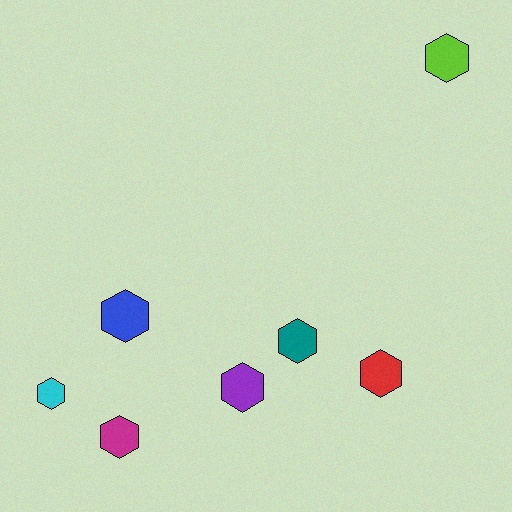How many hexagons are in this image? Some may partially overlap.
There are 7 hexagons.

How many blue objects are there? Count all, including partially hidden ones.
There is 1 blue object.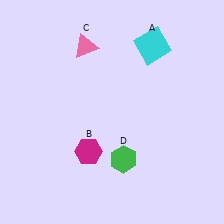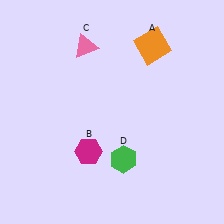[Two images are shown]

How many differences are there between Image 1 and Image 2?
There is 1 difference between the two images.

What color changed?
The square (A) changed from cyan in Image 1 to orange in Image 2.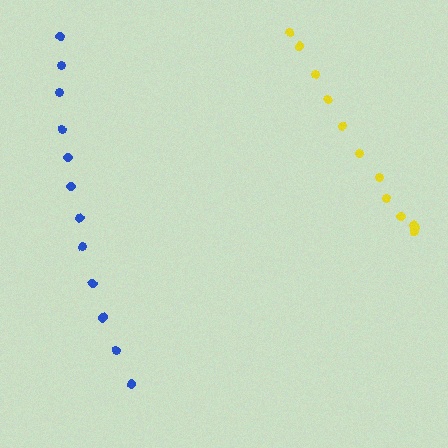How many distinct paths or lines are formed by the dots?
There are 2 distinct paths.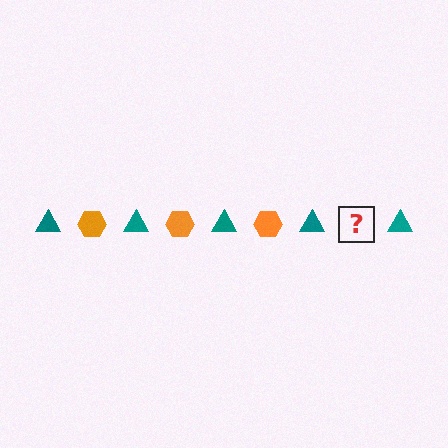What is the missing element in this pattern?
The missing element is an orange hexagon.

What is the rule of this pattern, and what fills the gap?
The rule is that the pattern alternates between teal triangle and orange hexagon. The gap should be filled with an orange hexagon.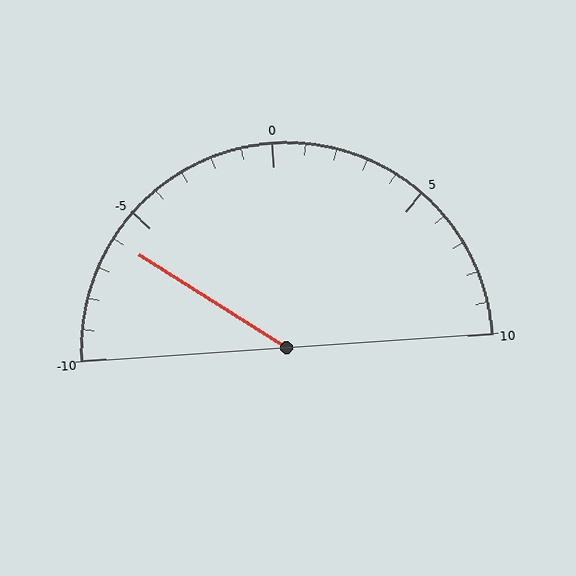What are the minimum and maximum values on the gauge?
The gauge ranges from -10 to 10.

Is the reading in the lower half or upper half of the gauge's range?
The reading is in the lower half of the range (-10 to 10).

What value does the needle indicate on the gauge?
The needle indicates approximately -6.